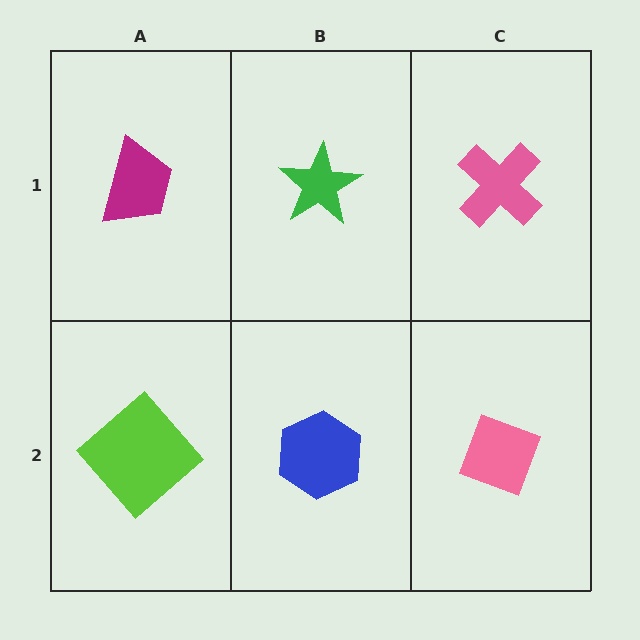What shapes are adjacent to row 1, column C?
A pink diamond (row 2, column C), a green star (row 1, column B).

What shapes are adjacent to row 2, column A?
A magenta trapezoid (row 1, column A), a blue hexagon (row 2, column B).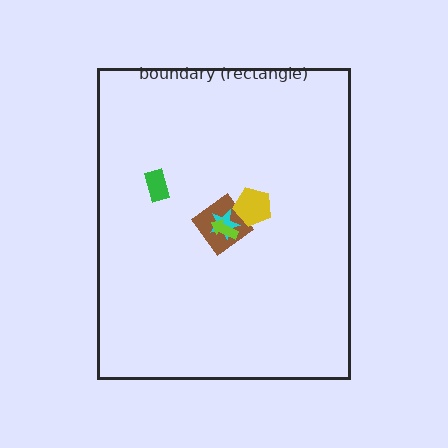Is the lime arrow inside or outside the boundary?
Inside.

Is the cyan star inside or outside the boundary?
Inside.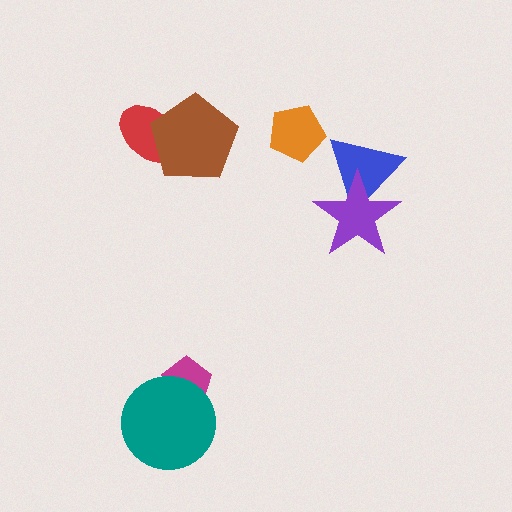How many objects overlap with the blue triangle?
1 object overlaps with the blue triangle.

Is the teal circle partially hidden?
No, no other shape covers it.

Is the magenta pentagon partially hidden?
Yes, it is partially covered by another shape.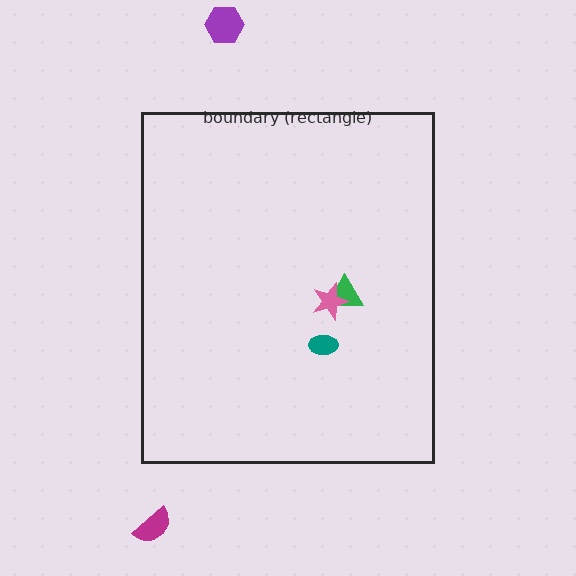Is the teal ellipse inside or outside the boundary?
Inside.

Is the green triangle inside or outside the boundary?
Inside.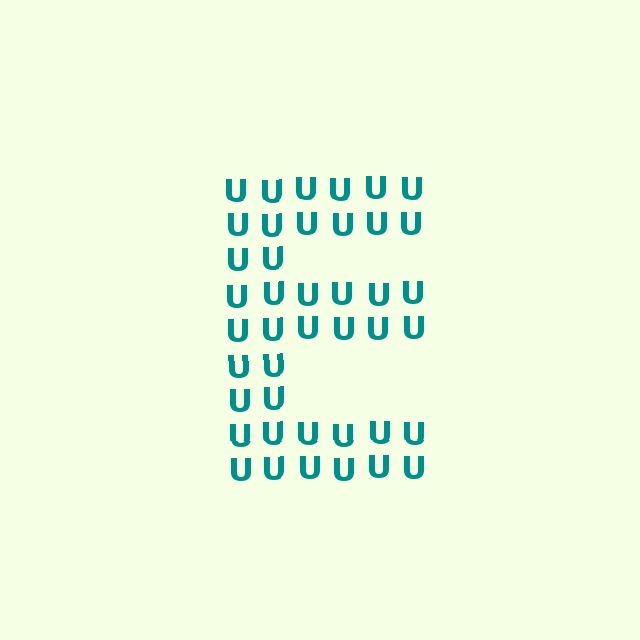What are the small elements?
The small elements are letter U's.